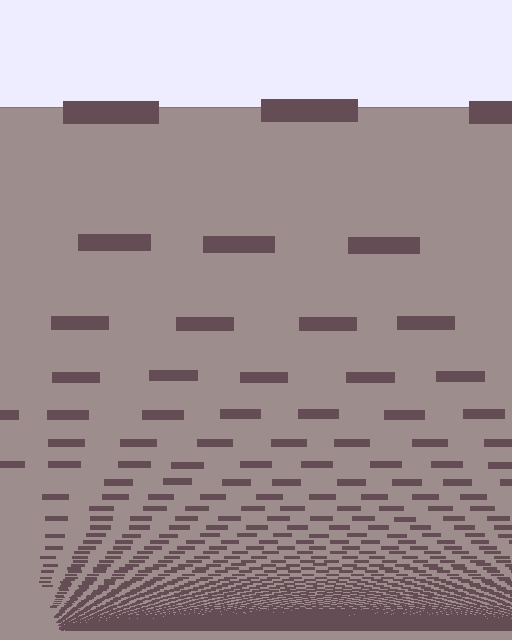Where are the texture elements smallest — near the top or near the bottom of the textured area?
Near the bottom.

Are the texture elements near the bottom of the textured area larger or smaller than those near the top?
Smaller. The gradient is inverted — elements near the bottom are smaller and denser.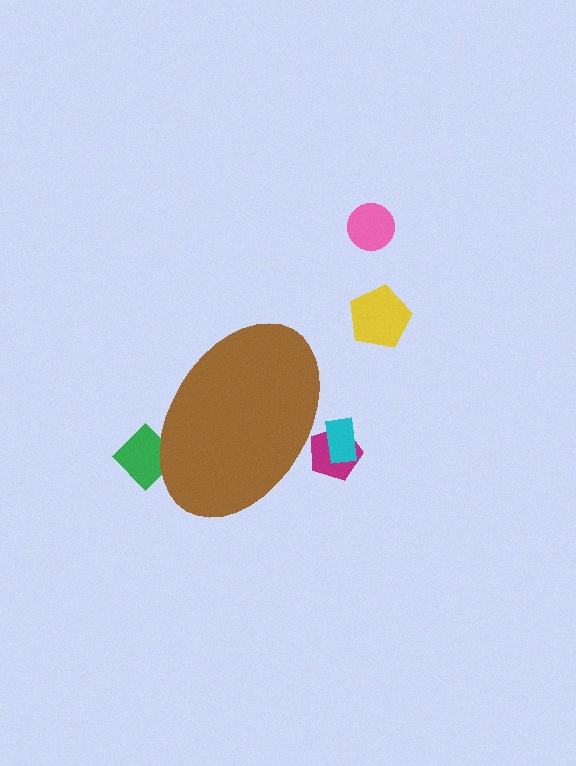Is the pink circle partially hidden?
No, the pink circle is fully visible.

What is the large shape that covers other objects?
A brown ellipse.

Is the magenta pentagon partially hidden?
Yes, the magenta pentagon is partially hidden behind the brown ellipse.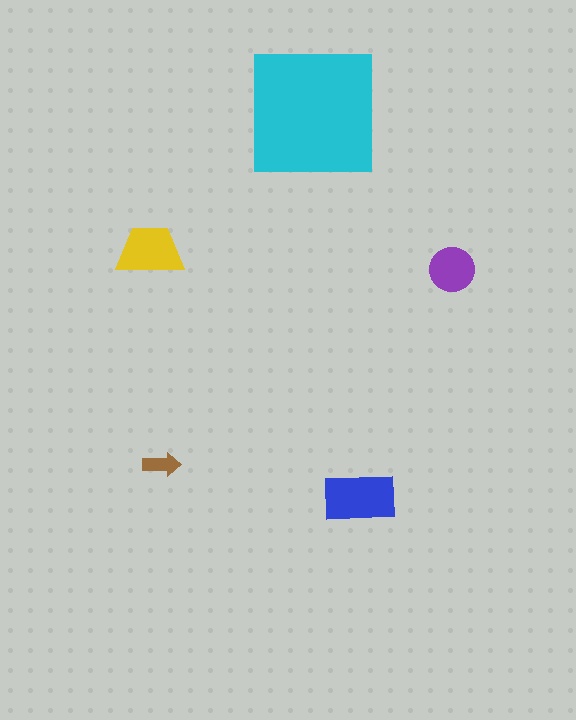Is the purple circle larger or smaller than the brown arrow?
Larger.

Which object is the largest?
The cyan square.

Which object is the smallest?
The brown arrow.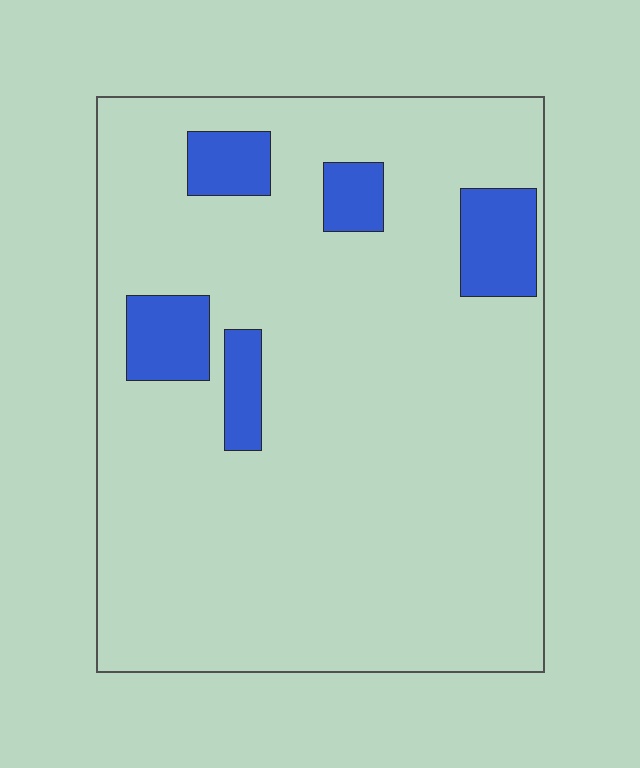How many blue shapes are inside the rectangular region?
5.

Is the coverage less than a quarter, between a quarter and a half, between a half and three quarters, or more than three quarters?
Less than a quarter.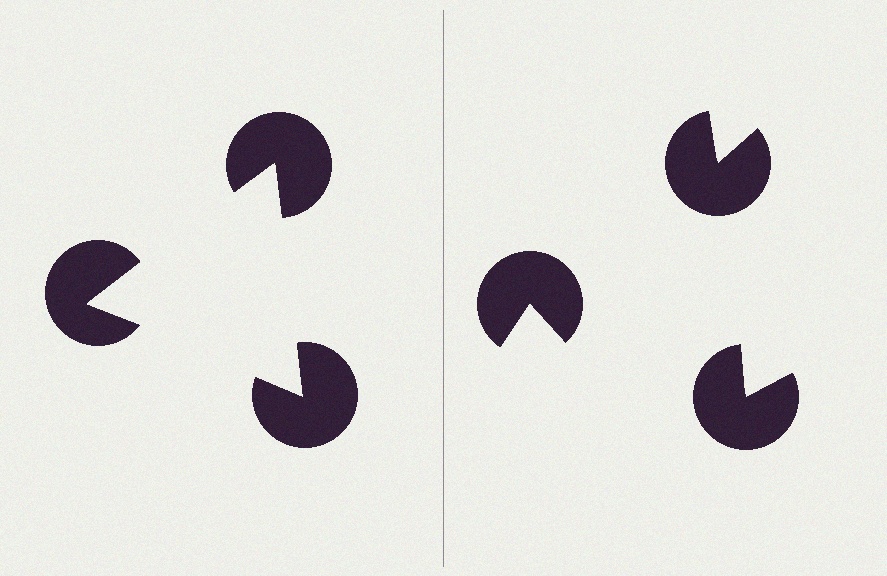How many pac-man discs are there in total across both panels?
6 — 3 on each side.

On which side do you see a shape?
An illusory triangle appears on the left side. On the right side the wedge cuts are rotated, so no coherent shape forms.